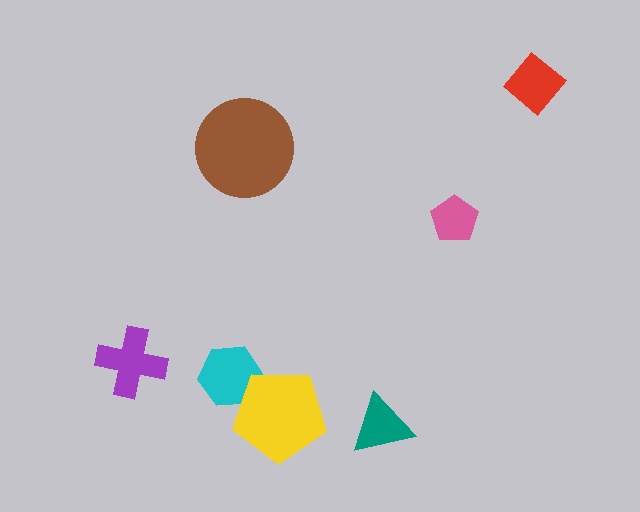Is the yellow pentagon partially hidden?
No, no other shape covers it.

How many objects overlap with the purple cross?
0 objects overlap with the purple cross.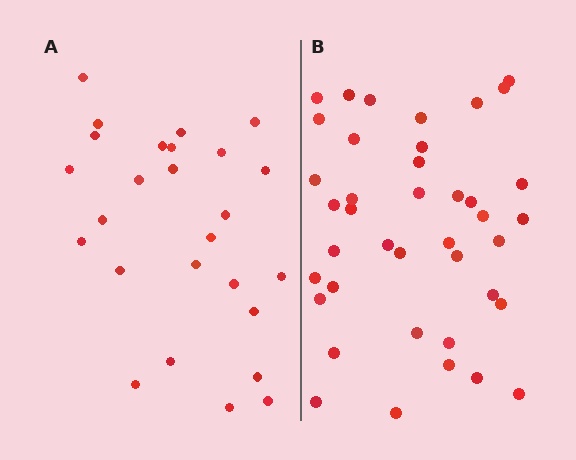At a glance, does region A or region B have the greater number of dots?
Region B (the right region) has more dots.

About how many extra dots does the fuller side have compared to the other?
Region B has approximately 15 more dots than region A.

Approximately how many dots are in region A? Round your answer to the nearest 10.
About 30 dots. (The exact count is 26, which rounds to 30.)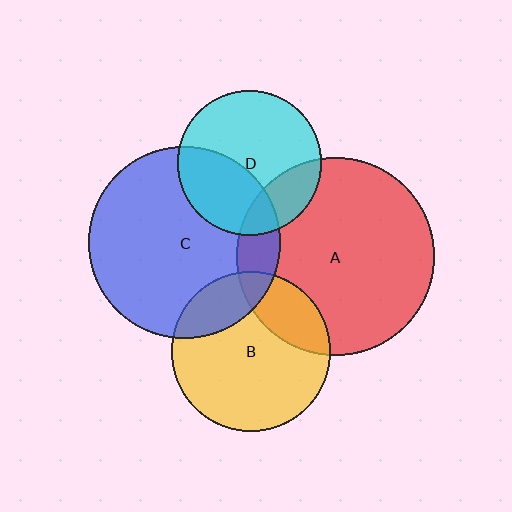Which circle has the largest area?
Circle A (red).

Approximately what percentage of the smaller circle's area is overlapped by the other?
Approximately 20%.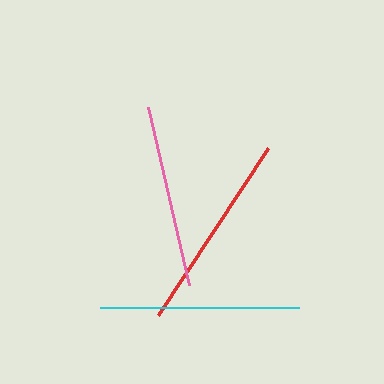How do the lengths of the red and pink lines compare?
The red and pink lines are approximately the same length.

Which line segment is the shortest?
The pink line is the shortest at approximately 182 pixels.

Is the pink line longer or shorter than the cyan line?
The cyan line is longer than the pink line.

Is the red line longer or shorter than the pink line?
The red line is longer than the pink line.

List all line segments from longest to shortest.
From longest to shortest: cyan, red, pink.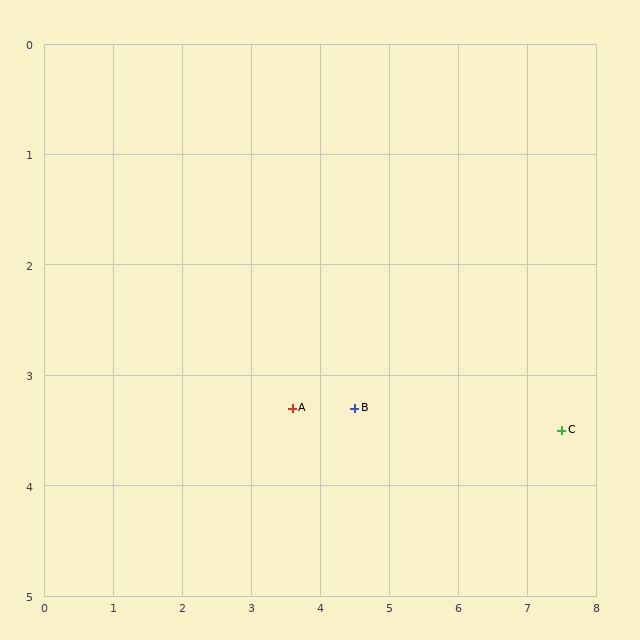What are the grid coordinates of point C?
Point C is at approximately (7.5, 3.5).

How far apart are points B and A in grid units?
Points B and A are about 0.9 grid units apart.